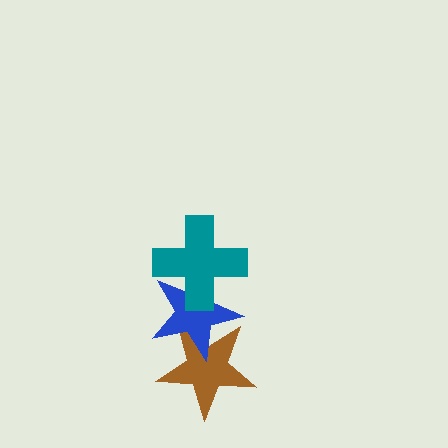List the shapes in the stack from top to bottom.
From top to bottom: the teal cross, the blue star, the brown star.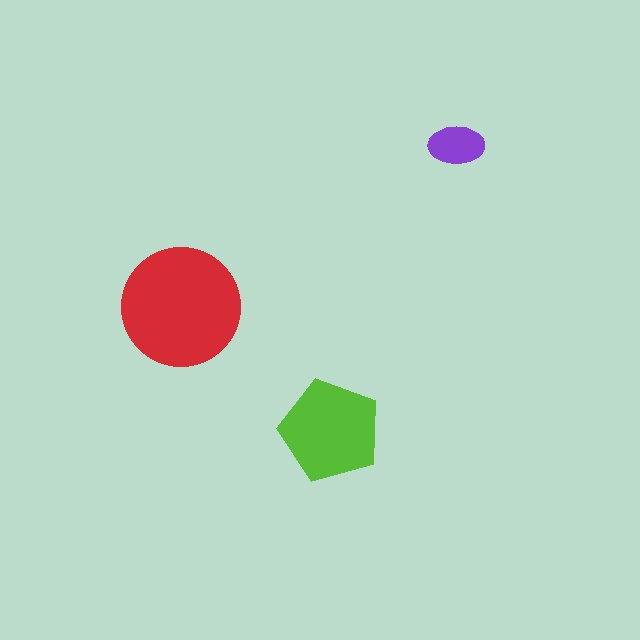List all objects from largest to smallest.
The red circle, the lime pentagon, the purple ellipse.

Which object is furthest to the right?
The purple ellipse is rightmost.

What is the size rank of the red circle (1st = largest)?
1st.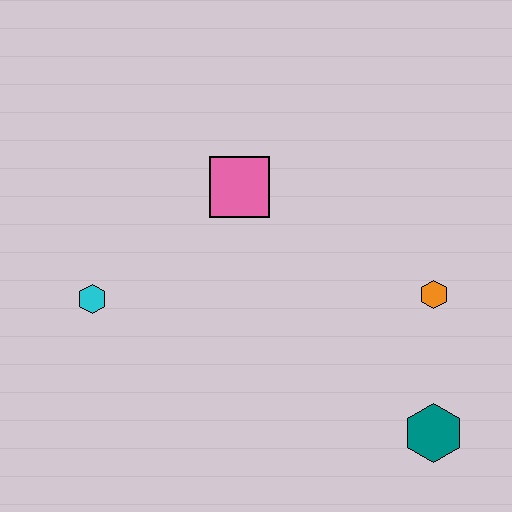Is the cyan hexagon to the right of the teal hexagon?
No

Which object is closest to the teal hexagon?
The orange hexagon is closest to the teal hexagon.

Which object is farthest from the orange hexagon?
The cyan hexagon is farthest from the orange hexagon.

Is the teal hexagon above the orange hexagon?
No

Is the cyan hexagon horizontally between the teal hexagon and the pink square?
No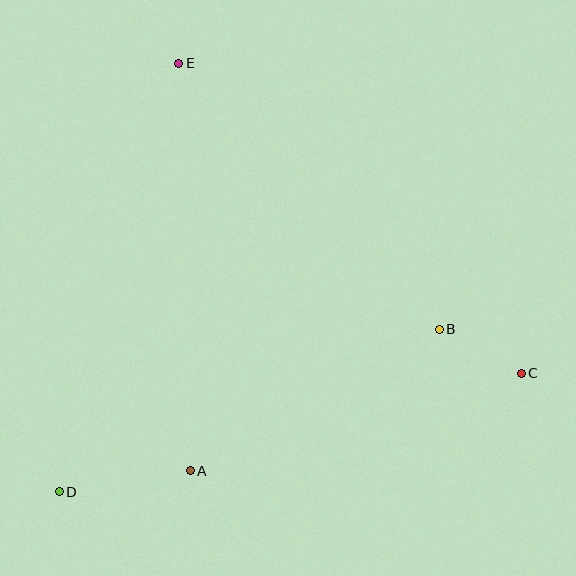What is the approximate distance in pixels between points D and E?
The distance between D and E is approximately 445 pixels.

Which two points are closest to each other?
Points B and C are closest to each other.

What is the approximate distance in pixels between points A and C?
The distance between A and C is approximately 345 pixels.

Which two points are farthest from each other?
Points C and D are farthest from each other.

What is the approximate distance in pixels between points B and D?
The distance between B and D is approximately 413 pixels.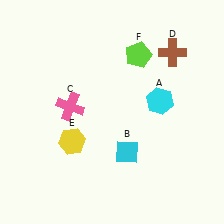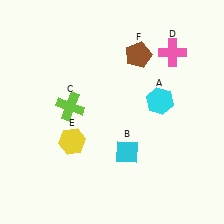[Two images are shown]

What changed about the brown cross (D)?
In Image 1, D is brown. In Image 2, it changed to pink.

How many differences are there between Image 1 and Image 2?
There are 3 differences between the two images.